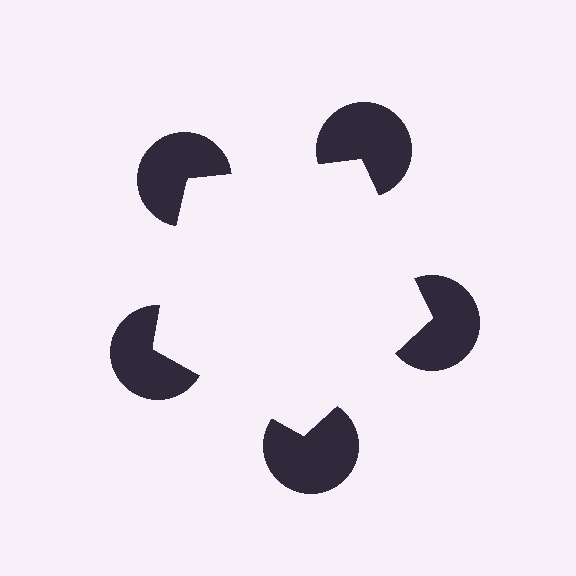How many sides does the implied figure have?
5 sides.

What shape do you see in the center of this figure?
An illusory pentagon — its edges are inferred from the aligned wedge cuts in the pac-man discs, not physically drawn.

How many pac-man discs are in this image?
There are 5 — one at each vertex of the illusory pentagon.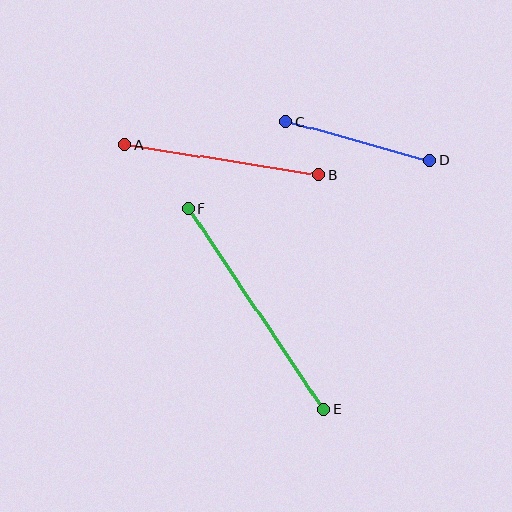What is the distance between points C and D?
The distance is approximately 149 pixels.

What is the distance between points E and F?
The distance is approximately 243 pixels.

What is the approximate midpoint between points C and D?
The midpoint is at approximately (358, 141) pixels.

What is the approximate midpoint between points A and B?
The midpoint is at approximately (222, 160) pixels.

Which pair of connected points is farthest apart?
Points E and F are farthest apart.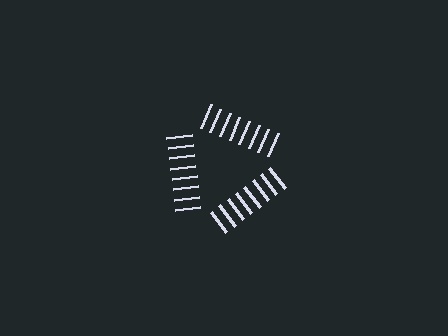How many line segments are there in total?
24 — 8 along each of the 3 edges.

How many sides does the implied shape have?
3 sides — the line-ends trace a triangle.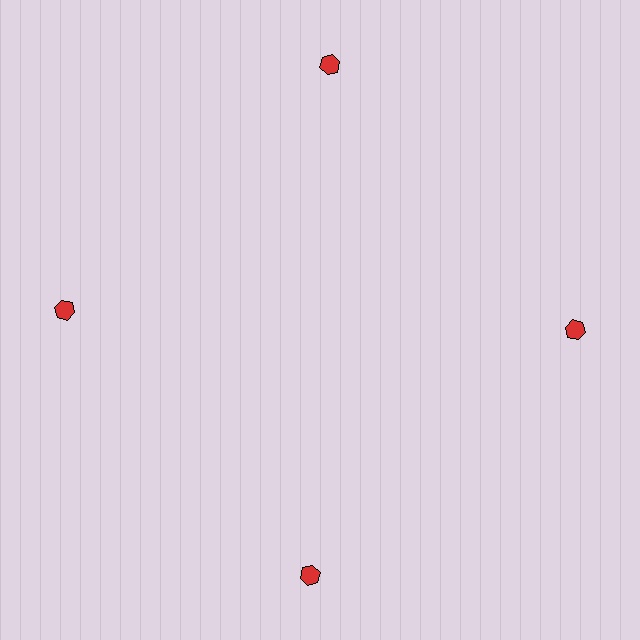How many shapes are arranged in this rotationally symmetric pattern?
There are 4 shapes, arranged in 4 groups of 1.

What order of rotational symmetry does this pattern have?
This pattern has 4-fold rotational symmetry.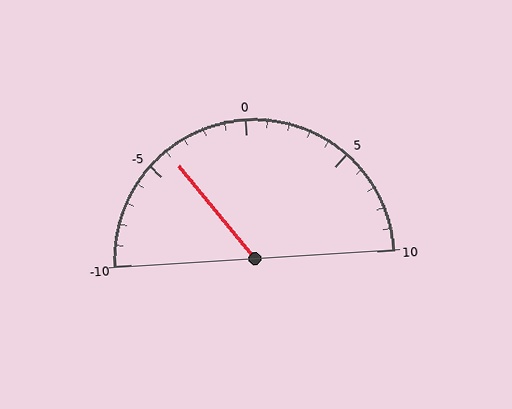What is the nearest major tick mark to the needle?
The nearest major tick mark is -5.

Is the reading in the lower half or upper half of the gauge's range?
The reading is in the lower half of the range (-10 to 10).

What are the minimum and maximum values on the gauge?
The gauge ranges from -10 to 10.